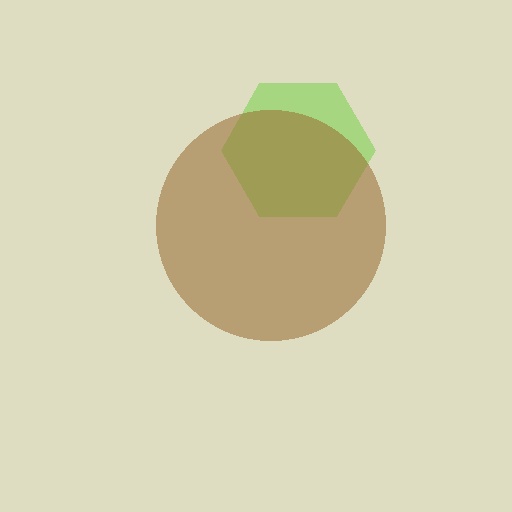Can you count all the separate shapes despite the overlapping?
Yes, there are 2 separate shapes.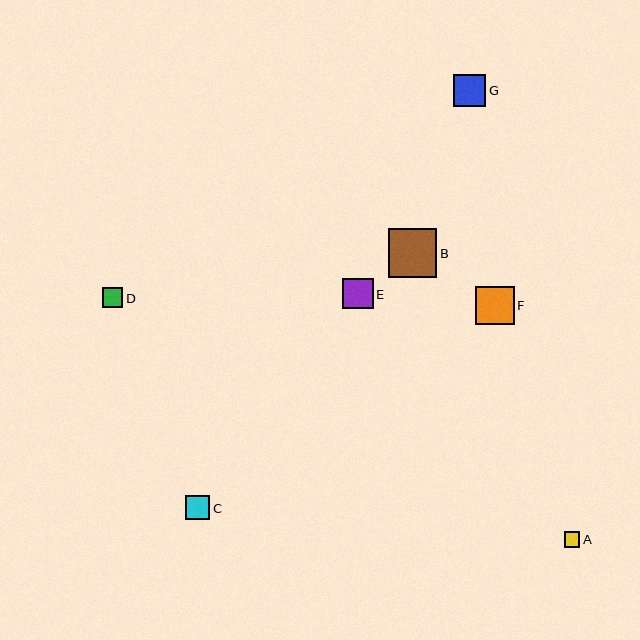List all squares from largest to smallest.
From largest to smallest: B, F, G, E, C, D, A.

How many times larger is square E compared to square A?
Square E is approximately 2.0 times the size of square A.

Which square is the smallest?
Square A is the smallest with a size of approximately 16 pixels.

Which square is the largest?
Square B is the largest with a size of approximately 48 pixels.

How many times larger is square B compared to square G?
Square B is approximately 1.5 times the size of square G.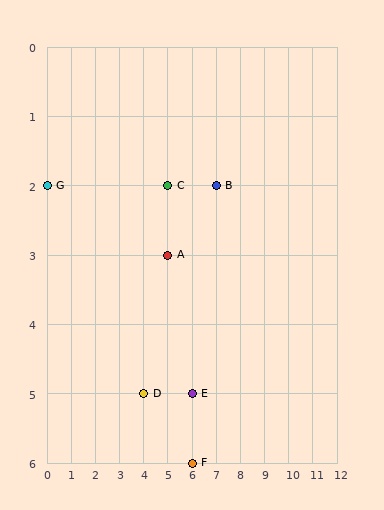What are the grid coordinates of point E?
Point E is at grid coordinates (6, 5).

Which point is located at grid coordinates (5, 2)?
Point C is at (5, 2).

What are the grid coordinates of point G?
Point G is at grid coordinates (0, 2).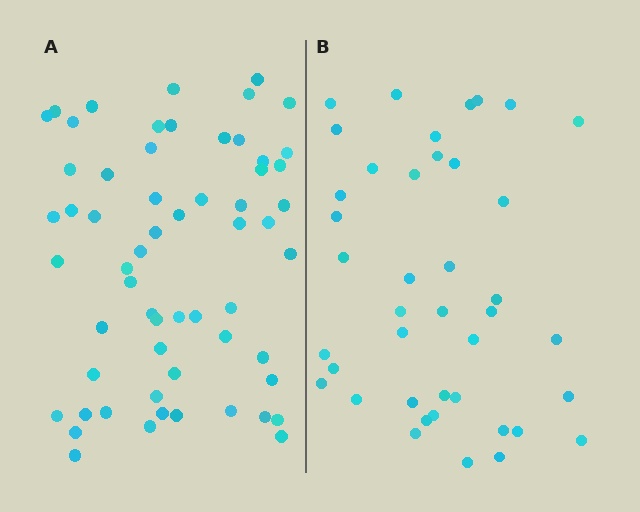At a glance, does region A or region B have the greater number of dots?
Region A (the left region) has more dots.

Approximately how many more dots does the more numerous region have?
Region A has approximately 20 more dots than region B.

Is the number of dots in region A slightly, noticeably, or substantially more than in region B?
Region A has substantially more. The ratio is roughly 1.5 to 1.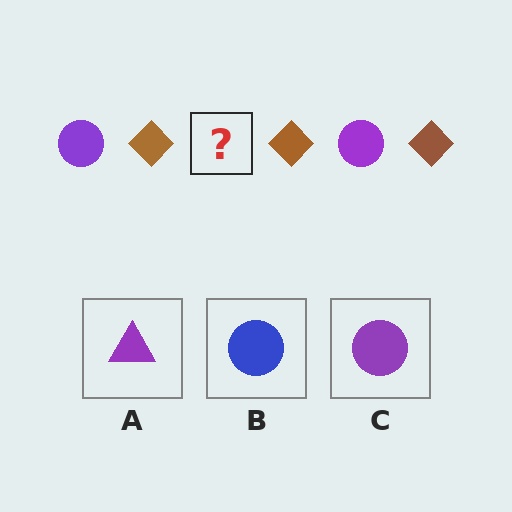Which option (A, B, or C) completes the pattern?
C.